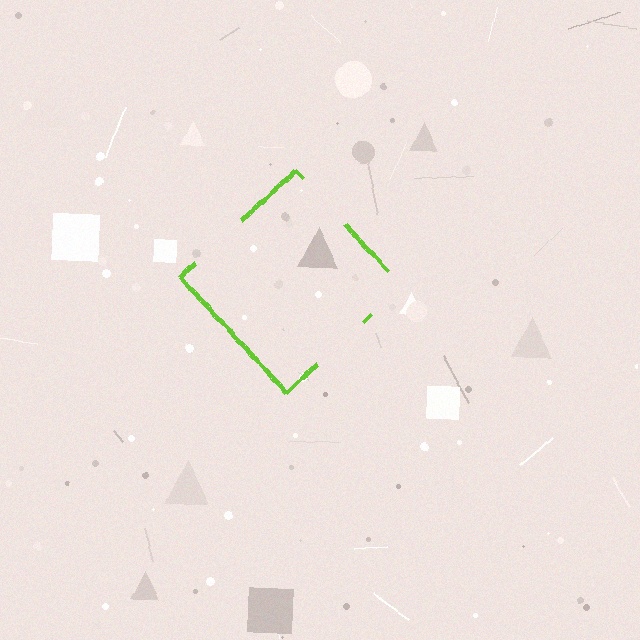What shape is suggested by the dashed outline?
The dashed outline suggests a diamond.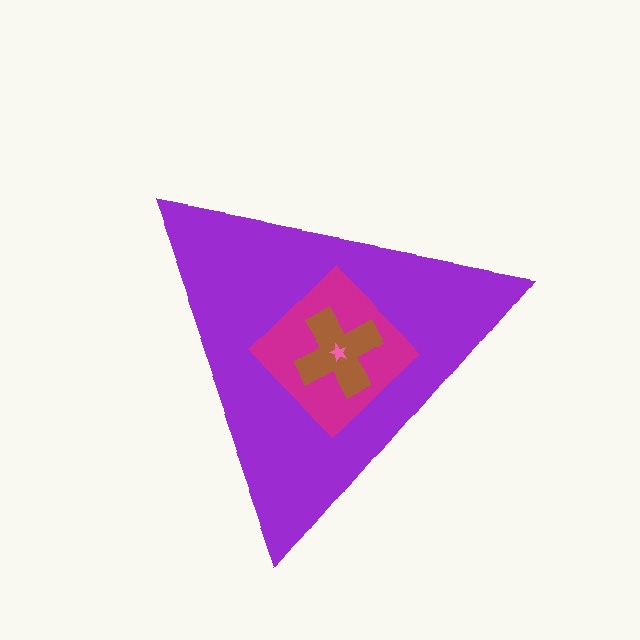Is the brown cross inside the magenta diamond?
Yes.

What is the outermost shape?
The purple triangle.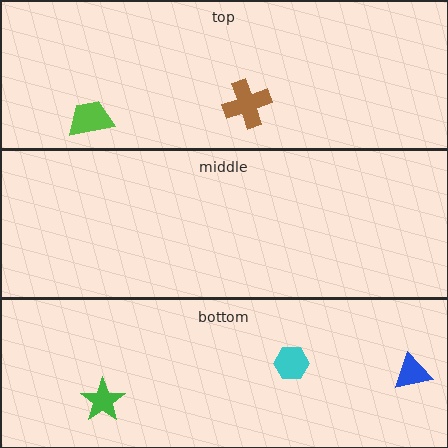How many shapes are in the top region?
2.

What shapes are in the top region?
The brown cross, the lime trapezoid.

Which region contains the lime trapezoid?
The top region.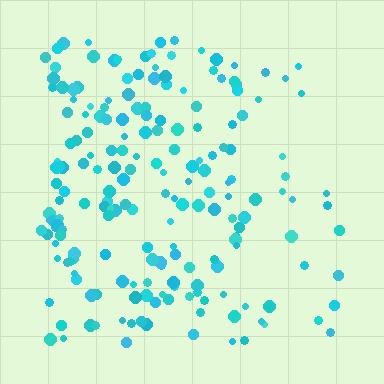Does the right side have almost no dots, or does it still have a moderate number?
Still a moderate number, just noticeably fewer than the left.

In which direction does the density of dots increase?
From right to left, with the left side densest.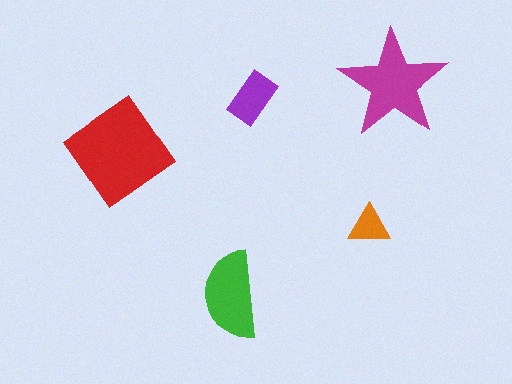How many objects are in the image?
There are 5 objects in the image.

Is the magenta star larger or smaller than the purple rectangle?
Larger.